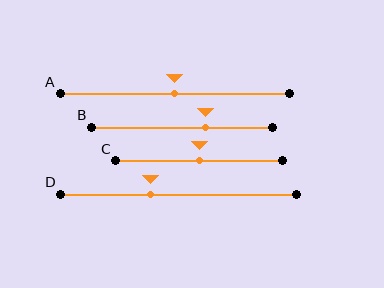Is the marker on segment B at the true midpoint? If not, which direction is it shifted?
No, the marker on segment B is shifted to the right by about 13% of the segment length.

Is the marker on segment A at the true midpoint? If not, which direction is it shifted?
Yes, the marker on segment A is at the true midpoint.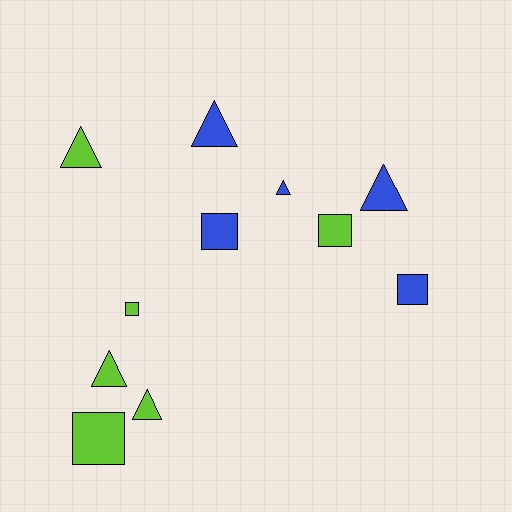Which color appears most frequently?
Lime, with 6 objects.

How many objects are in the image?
There are 11 objects.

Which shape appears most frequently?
Triangle, with 6 objects.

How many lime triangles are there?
There are 3 lime triangles.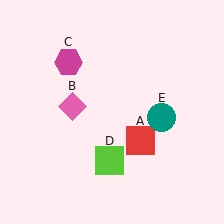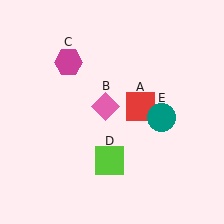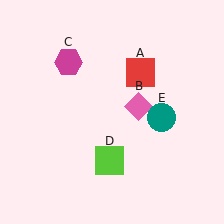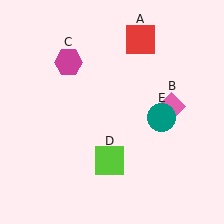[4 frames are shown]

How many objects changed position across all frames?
2 objects changed position: red square (object A), pink diamond (object B).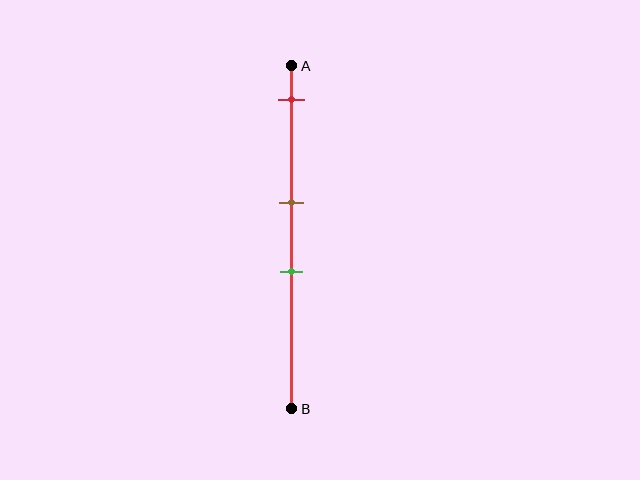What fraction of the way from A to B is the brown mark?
The brown mark is approximately 40% (0.4) of the way from A to B.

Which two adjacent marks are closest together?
The brown and green marks are the closest adjacent pair.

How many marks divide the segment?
There are 3 marks dividing the segment.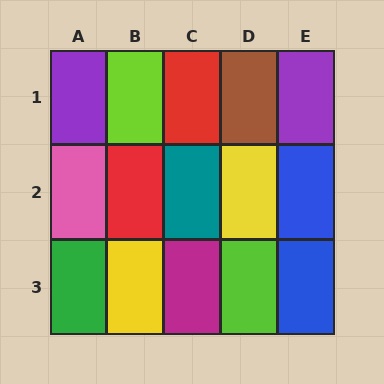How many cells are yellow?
2 cells are yellow.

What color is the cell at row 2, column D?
Yellow.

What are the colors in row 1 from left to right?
Purple, lime, red, brown, purple.